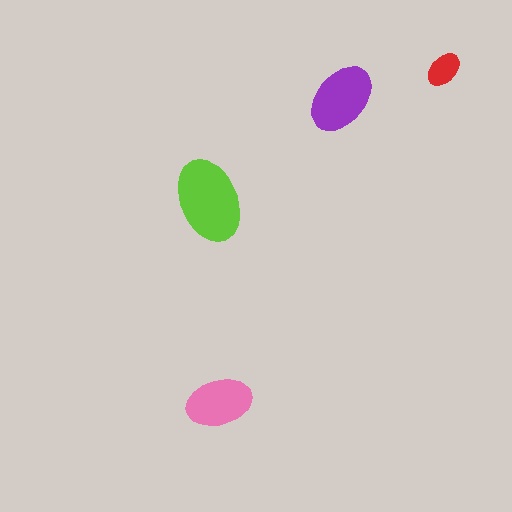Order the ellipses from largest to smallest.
the lime one, the purple one, the pink one, the red one.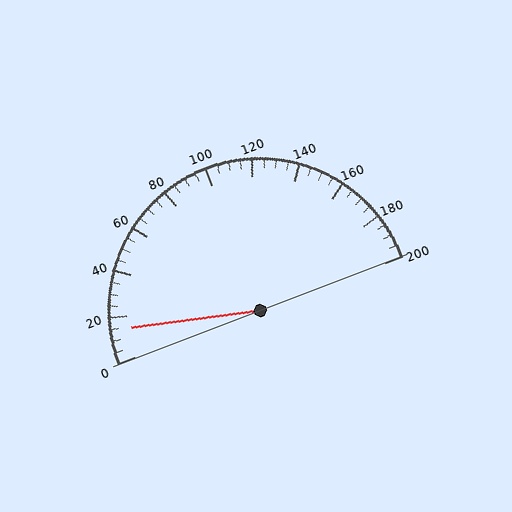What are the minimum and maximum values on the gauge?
The gauge ranges from 0 to 200.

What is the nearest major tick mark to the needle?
The nearest major tick mark is 20.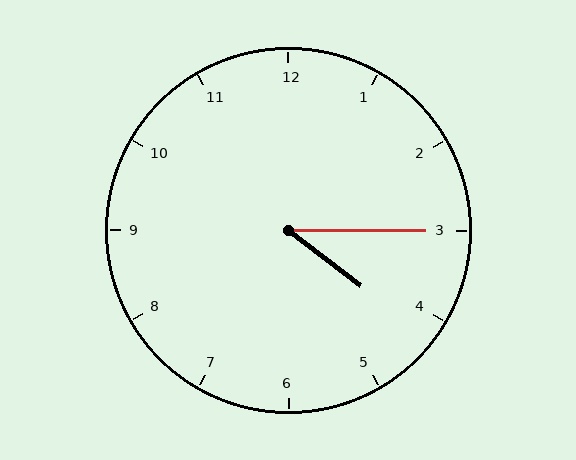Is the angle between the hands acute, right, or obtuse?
It is acute.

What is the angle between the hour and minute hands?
Approximately 38 degrees.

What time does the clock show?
4:15.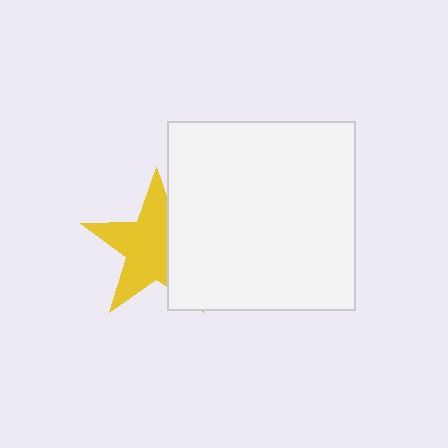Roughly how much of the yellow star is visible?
About half of it is visible (roughly 64%).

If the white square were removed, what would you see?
You would see the complete yellow star.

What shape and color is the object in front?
The object in front is a white square.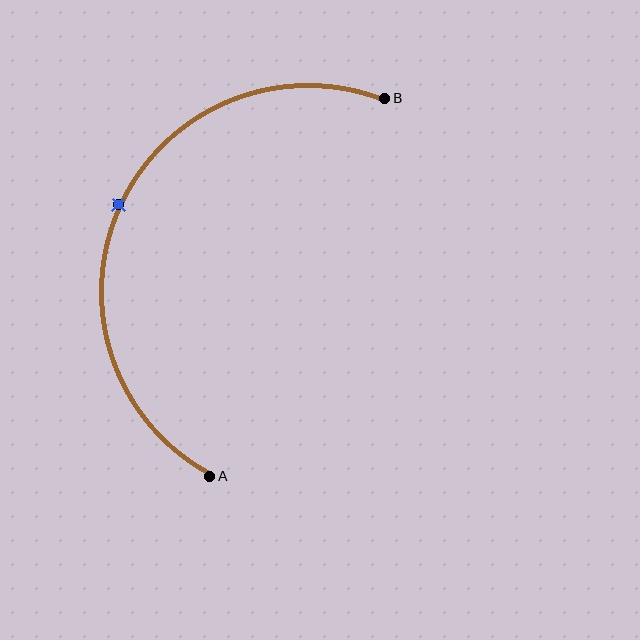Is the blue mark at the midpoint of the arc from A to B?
Yes. The blue mark lies on the arc at equal arc-length from both A and B — it is the arc midpoint.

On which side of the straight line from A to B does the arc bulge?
The arc bulges to the left of the straight line connecting A and B.